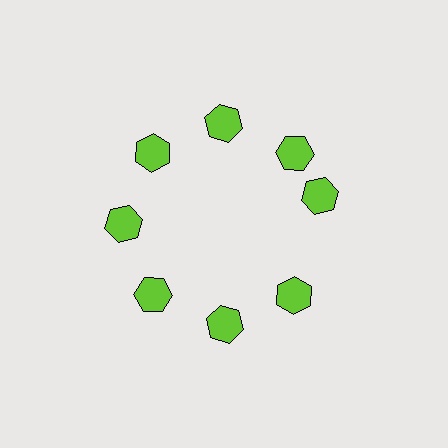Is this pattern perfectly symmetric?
No. The 8 lime hexagons are arranged in a ring, but one element near the 3 o'clock position is rotated out of alignment along the ring, breaking the 8-fold rotational symmetry.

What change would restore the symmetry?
The symmetry would be restored by rotating it back into even spacing with its neighbors so that all 8 hexagons sit at equal angles and equal distance from the center.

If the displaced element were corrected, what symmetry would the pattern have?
It would have 8-fold rotational symmetry — the pattern would map onto itself every 45 degrees.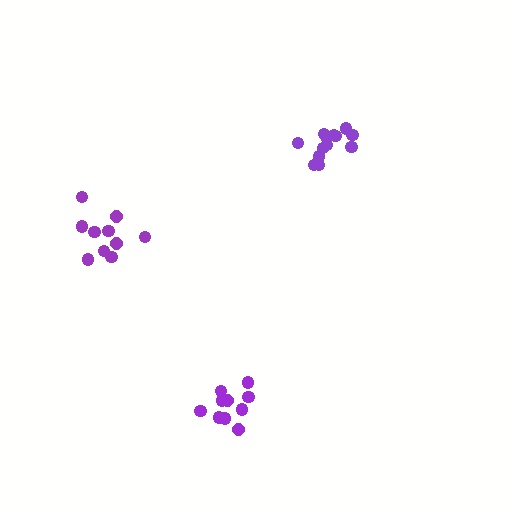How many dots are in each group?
Group 1: 13 dots, Group 2: 10 dots, Group 3: 10 dots (33 total).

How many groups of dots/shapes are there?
There are 3 groups.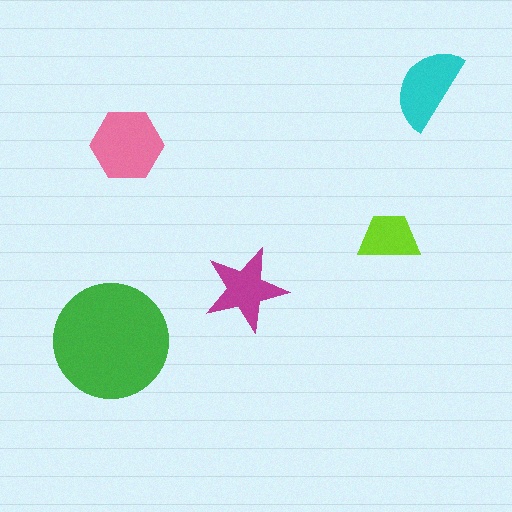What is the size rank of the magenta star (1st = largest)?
4th.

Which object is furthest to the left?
The green circle is leftmost.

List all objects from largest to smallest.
The green circle, the pink hexagon, the cyan semicircle, the magenta star, the lime trapezoid.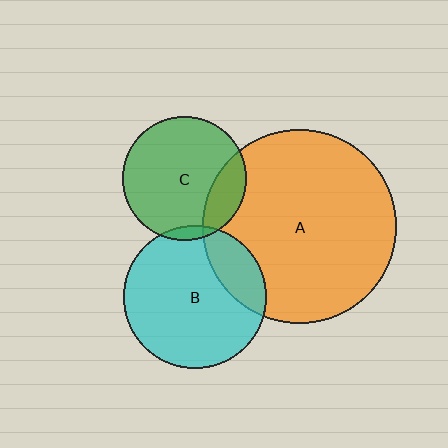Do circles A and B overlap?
Yes.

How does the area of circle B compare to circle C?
Approximately 1.3 times.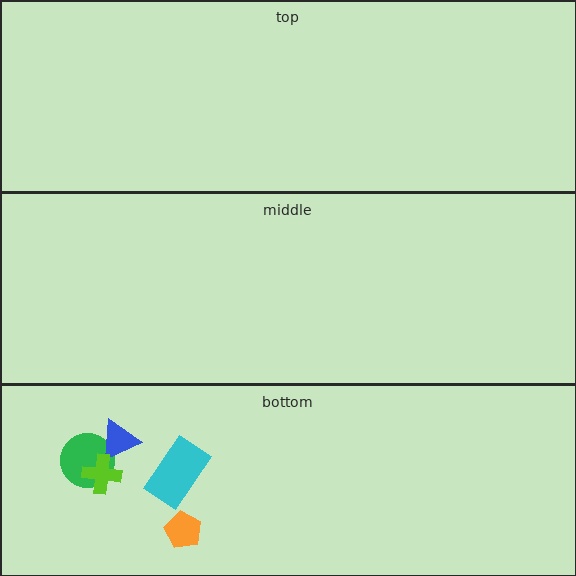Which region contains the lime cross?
The bottom region.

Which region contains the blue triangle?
The bottom region.